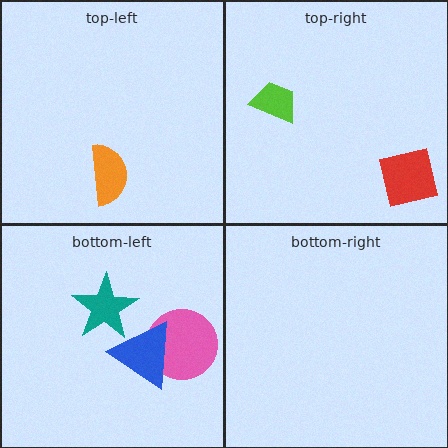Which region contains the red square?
The top-right region.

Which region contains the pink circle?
The bottom-left region.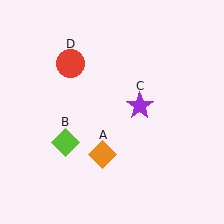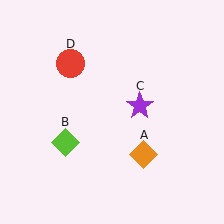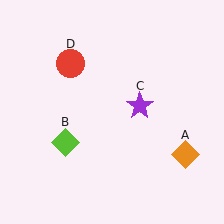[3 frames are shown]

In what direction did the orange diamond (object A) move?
The orange diamond (object A) moved right.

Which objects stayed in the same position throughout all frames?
Lime diamond (object B) and purple star (object C) and red circle (object D) remained stationary.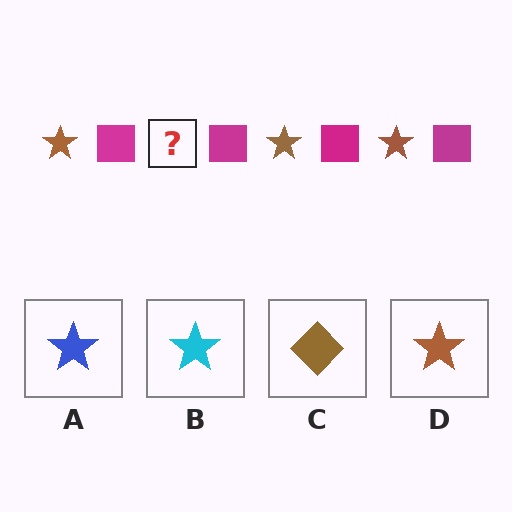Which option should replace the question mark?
Option D.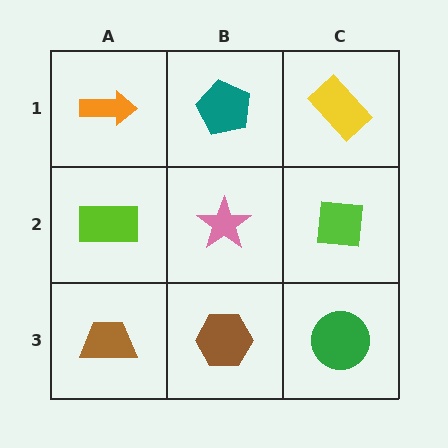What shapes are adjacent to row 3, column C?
A lime square (row 2, column C), a brown hexagon (row 3, column B).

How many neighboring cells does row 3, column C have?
2.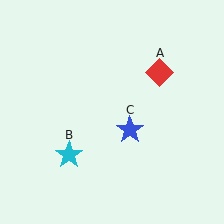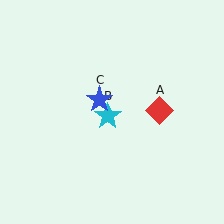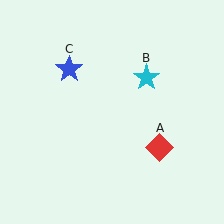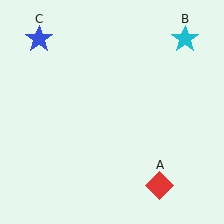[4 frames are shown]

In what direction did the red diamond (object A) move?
The red diamond (object A) moved down.